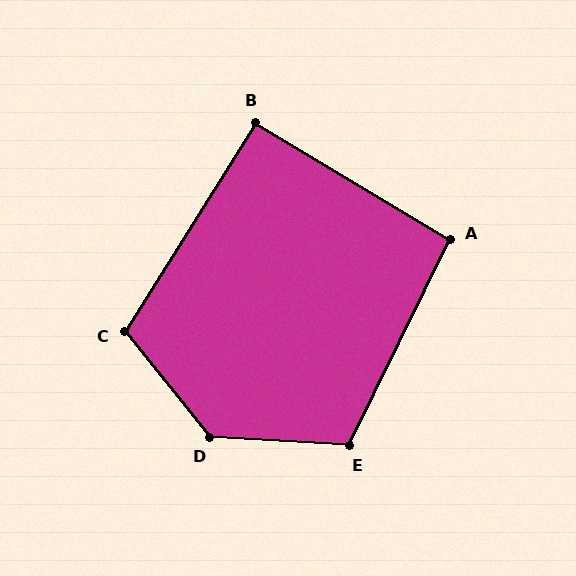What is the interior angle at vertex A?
Approximately 95 degrees (obtuse).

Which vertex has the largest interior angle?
D, at approximately 132 degrees.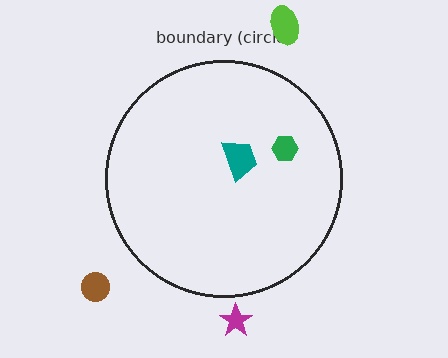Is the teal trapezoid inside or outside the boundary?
Inside.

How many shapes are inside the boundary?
2 inside, 3 outside.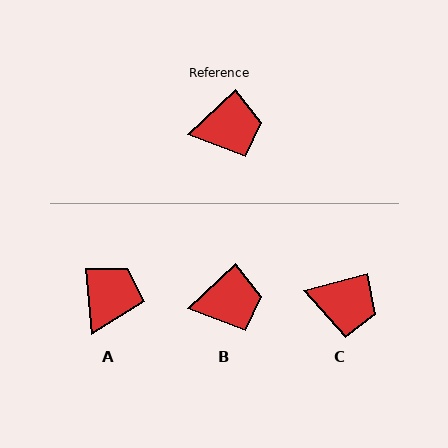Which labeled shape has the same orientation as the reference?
B.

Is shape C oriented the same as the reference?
No, it is off by about 28 degrees.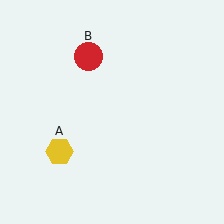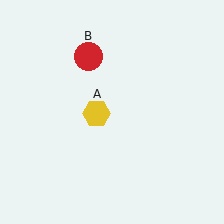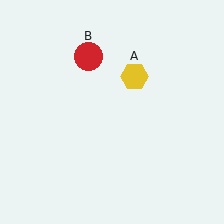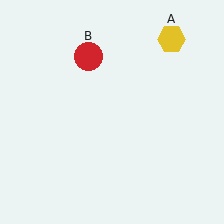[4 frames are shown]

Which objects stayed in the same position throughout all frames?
Red circle (object B) remained stationary.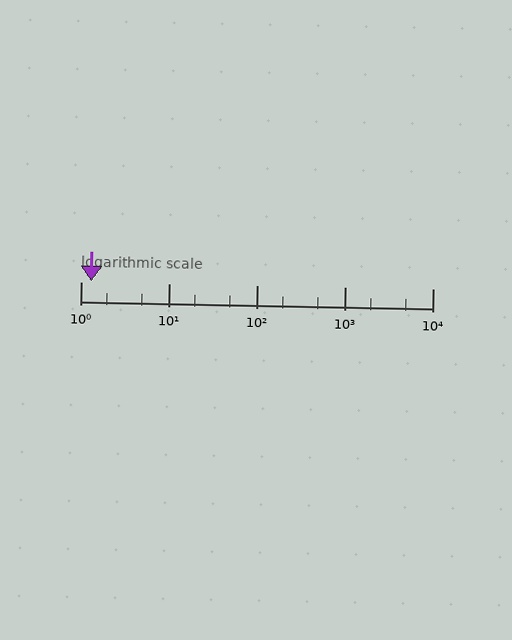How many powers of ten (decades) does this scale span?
The scale spans 4 decades, from 1 to 10000.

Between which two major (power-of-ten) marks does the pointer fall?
The pointer is between 1 and 10.